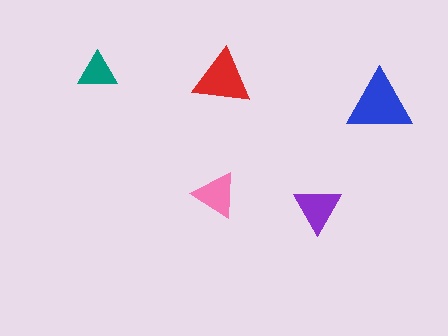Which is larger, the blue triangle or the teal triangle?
The blue one.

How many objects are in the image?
There are 5 objects in the image.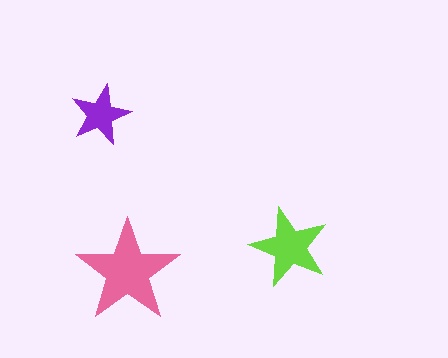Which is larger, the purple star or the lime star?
The lime one.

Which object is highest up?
The purple star is topmost.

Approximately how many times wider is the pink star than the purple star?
About 1.5 times wider.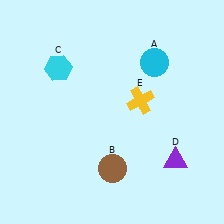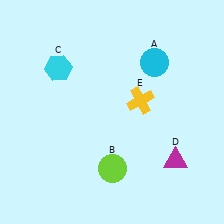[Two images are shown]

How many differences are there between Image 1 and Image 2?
There are 2 differences between the two images.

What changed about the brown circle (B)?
In Image 1, B is brown. In Image 2, it changed to lime.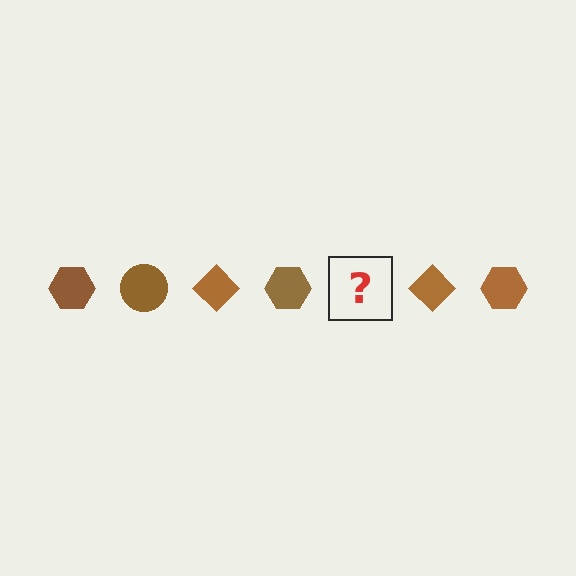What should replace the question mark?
The question mark should be replaced with a brown circle.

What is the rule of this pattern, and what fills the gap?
The rule is that the pattern cycles through hexagon, circle, diamond shapes in brown. The gap should be filled with a brown circle.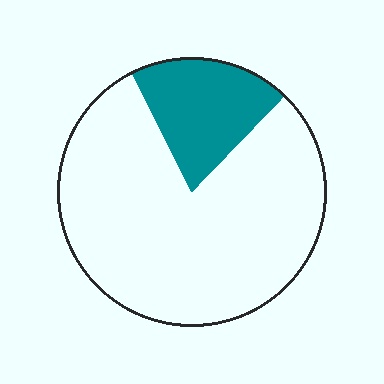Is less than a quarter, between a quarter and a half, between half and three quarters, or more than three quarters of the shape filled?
Less than a quarter.